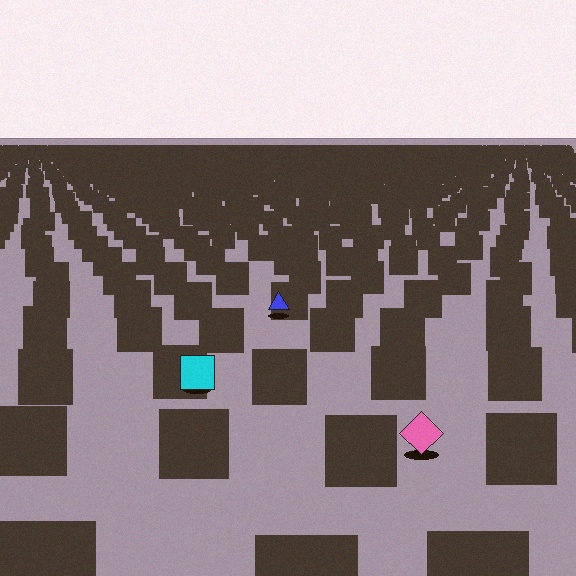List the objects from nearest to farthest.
From nearest to farthest: the pink diamond, the cyan square, the blue triangle.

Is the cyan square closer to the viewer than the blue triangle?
Yes. The cyan square is closer — you can tell from the texture gradient: the ground texture is coarser near it.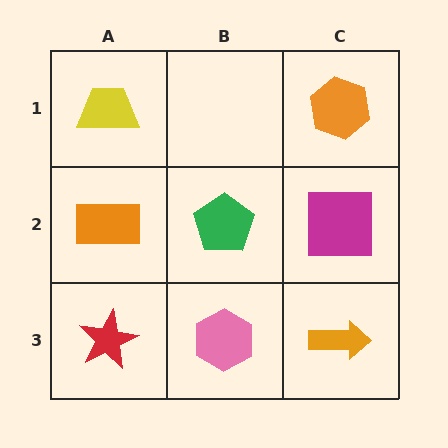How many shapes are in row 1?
2 shapes.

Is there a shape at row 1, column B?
No, that cell is empty.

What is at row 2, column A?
An orange rectangle.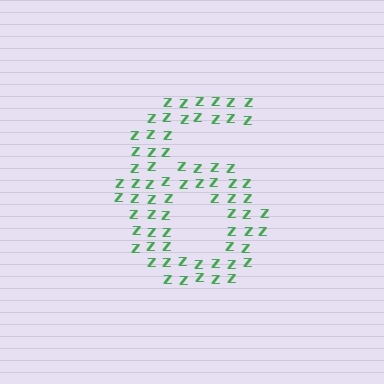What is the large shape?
The large shape is the digit 6.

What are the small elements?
The small elements are letter Z's.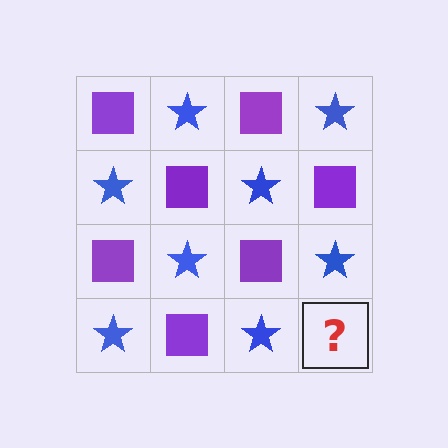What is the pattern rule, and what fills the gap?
The rule is that it alternates purple square and blue star in a checkerboard pattern. The gap should be filled with a purple square.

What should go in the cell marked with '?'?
The missing cell should contain a purple square.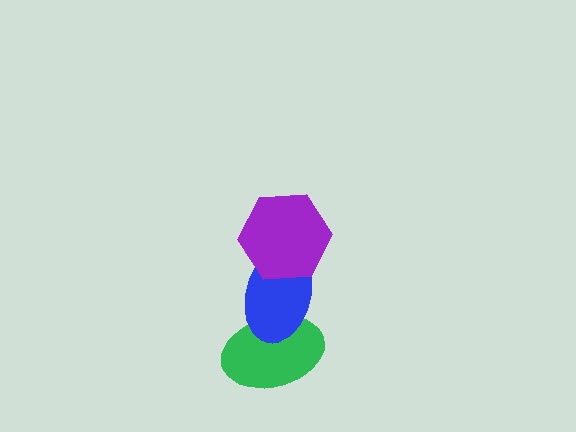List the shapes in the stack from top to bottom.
From top to bottom: the purple hexagon, the blue ellipse, the green ellipse.